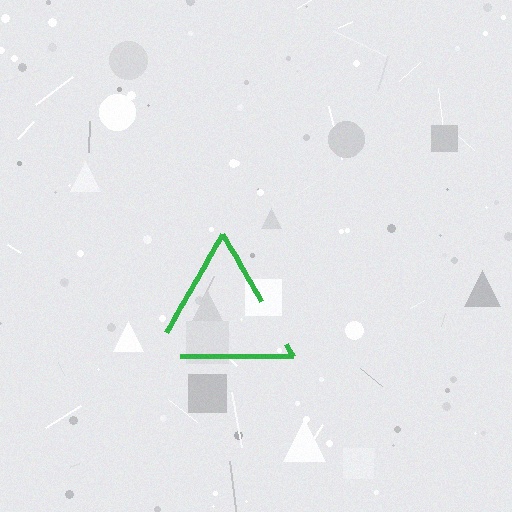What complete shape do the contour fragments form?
The contour fragments form a triangle.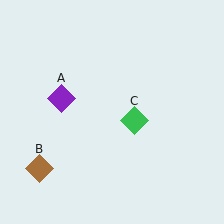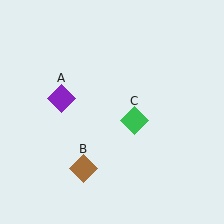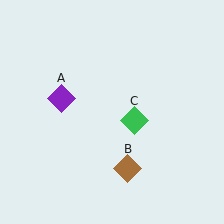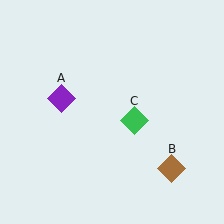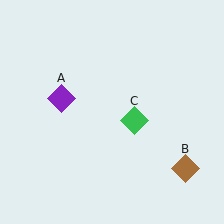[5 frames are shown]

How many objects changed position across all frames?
1 object changed position: brown diamond (object B).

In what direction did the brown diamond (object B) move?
The brown diamond (object B) moved right.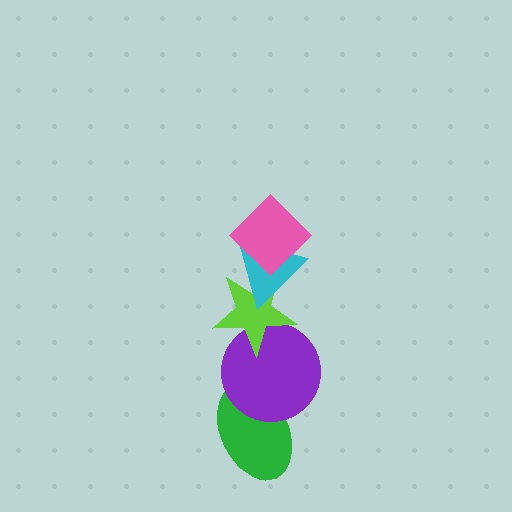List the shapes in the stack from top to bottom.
From top to bottom: the pink diamond, the cyan triangle, the lime star, the purple circle, the green ellipse.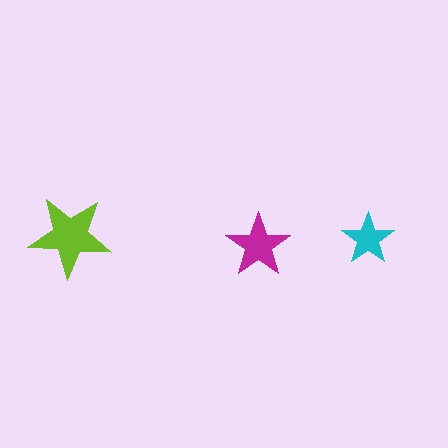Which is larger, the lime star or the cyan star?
The lime one.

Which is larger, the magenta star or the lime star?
The lime one.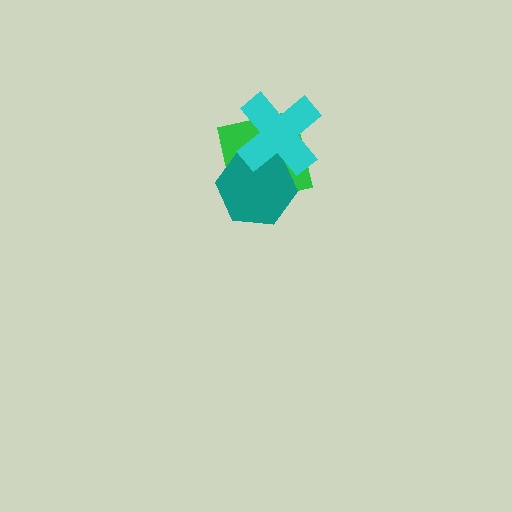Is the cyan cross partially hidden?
No, no other shape covers it.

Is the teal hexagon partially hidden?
Yes, it is partially covered by another shape.